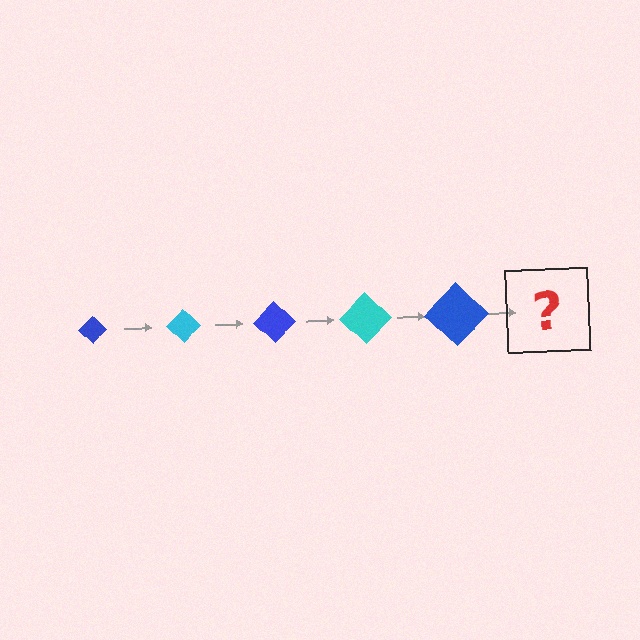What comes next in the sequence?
The next element should be a cyan diamond, larger than the previous one.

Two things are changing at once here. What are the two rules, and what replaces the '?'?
The two rules are that the diamond grows larger each step and the color cycles through blue and cyan. The '?' should be a cyan diamond, larger than the previous one.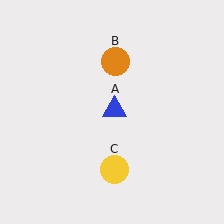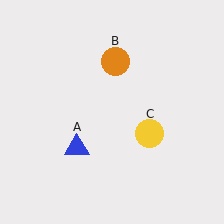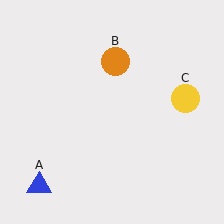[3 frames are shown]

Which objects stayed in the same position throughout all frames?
Orange circle (object B) remained stationary.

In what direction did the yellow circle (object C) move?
The yellow circle (object C) moved up and to the right.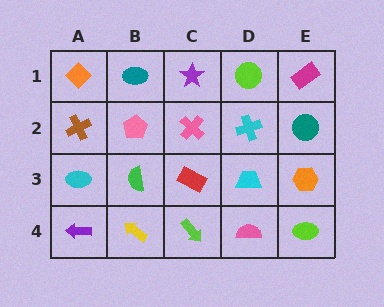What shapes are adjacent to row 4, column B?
A green semicircle (row 3, column B), a purple arrow (row 4, column A), a lime arrow (row 4, column C).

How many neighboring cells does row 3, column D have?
4.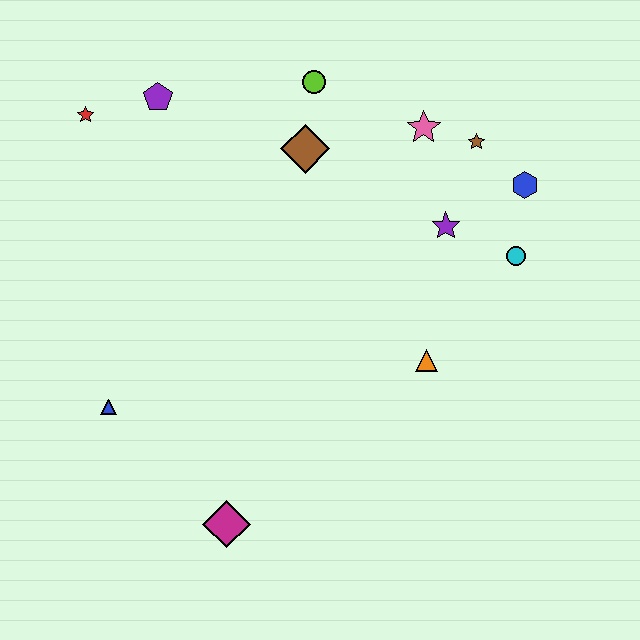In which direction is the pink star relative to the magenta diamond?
The pink star is above the magenta diamond.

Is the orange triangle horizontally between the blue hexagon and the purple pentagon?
Yes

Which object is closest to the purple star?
The cyan circle is closest to the purple star.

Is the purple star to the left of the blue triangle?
No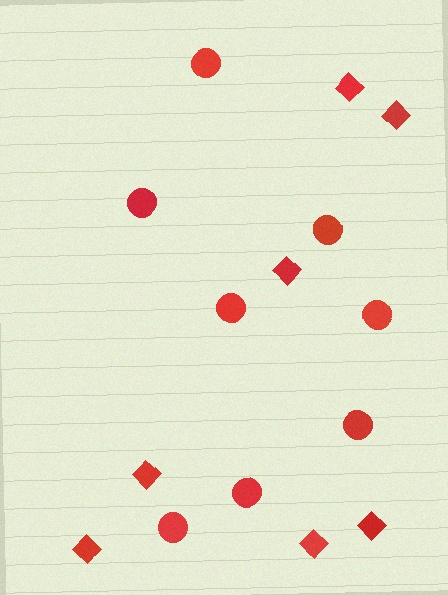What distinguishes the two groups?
There are 2 groups: one group of circles (8) and one group of diamonds (7).